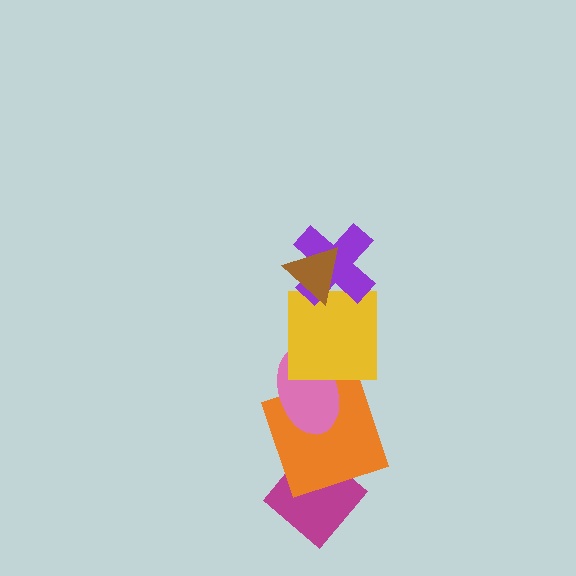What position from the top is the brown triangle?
The brown triangle is 1st from the top.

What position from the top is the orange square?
The orange square is 5th from the top.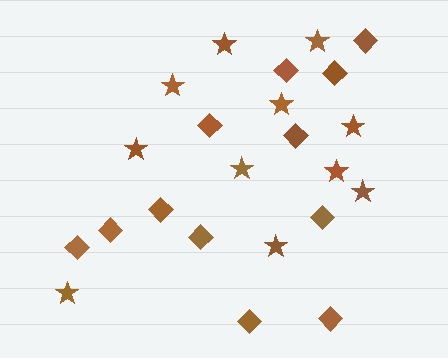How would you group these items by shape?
There are 2 groups: one group of stars (11) and one group of diamonds (12).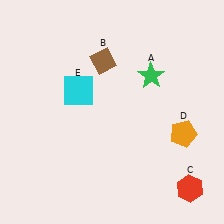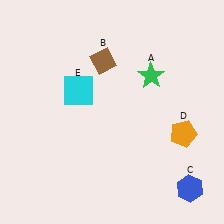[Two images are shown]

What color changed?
The hexagon (C) changed from red in Image 1 to blue in Image 2.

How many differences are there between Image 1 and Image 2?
There is 1 difference between the two images.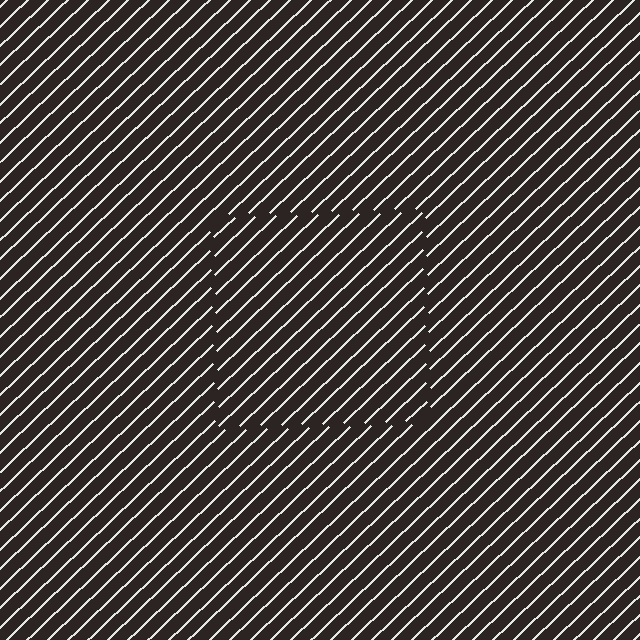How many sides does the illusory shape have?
4 sides — the line-ends trace a square.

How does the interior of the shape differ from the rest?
The interior of the shape contains the same grating, shifted by half a period — the contour is defined by the phase discontinuity where line-ends from the inner and outer gratings abut.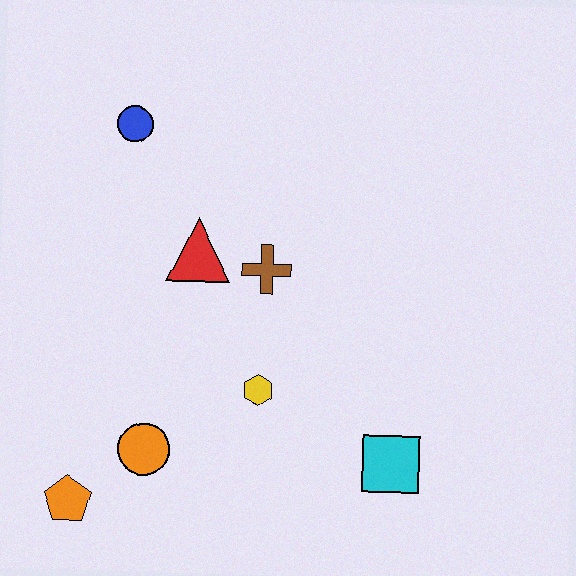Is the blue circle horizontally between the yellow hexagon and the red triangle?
No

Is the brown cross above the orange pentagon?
Yes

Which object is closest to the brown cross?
The red triangle is closest to the brown cross.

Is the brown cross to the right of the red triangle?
Yes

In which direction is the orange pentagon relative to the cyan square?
The orange pentagon is to the left of the cyan square.